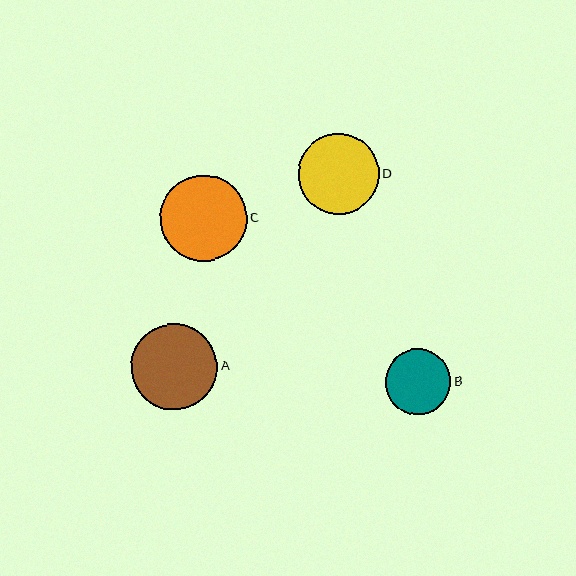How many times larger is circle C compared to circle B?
Circle C is approximately 1.3 times the size of circle B.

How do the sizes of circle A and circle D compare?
Circle A and circle D are approximately the same size.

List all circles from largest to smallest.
From largest to smallest: C, A, D, B.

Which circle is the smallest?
Circle B is the smallest with a size of approximately 65 pixels.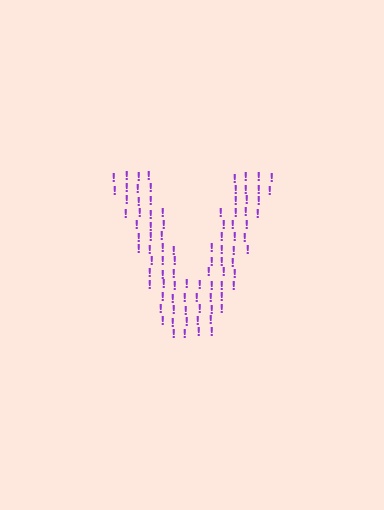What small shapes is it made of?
It is made of small exclamation marks.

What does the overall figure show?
The overall figure shows the letter V.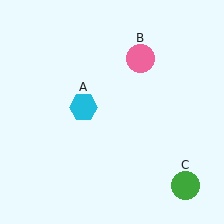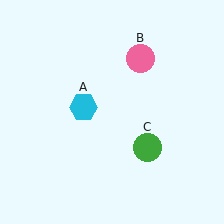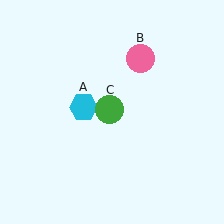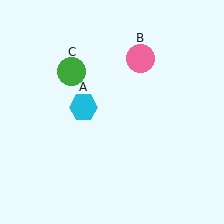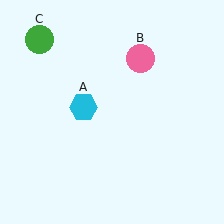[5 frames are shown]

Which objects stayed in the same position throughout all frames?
Cyan hexagon (object A) and pink circle (object B) remained stationary.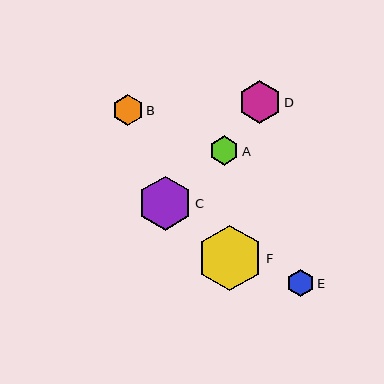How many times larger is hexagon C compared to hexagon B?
Hexagon C is approximately 1.8 times the size of hexagon B.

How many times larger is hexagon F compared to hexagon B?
Hexagon F is approximately 2.1 times the size of hexagon B.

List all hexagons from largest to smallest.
From largest to smallest: F, C, D, B, A, E.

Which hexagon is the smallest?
Hexagon E is the smallest with a size of approximately 27 pixels.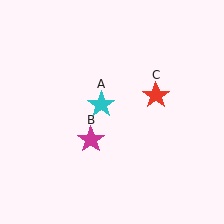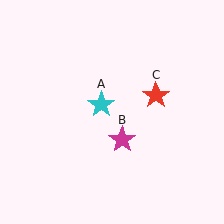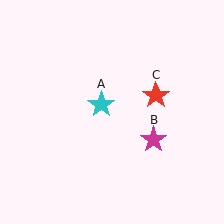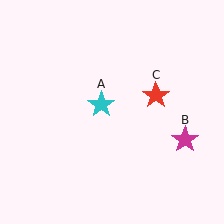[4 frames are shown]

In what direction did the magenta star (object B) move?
The magenta star (object B) moved right.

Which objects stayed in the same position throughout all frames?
Cyan star (object A) and red star (object C) remained stationary.